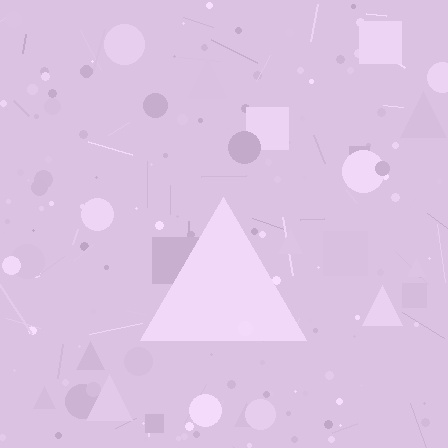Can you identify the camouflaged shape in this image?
The camouflaged shape is a triangle.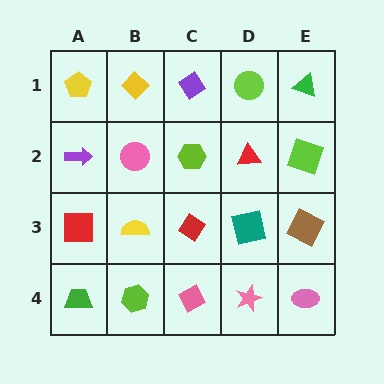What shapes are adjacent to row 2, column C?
A purple diamond (row 1, column C), a red diamond (row 3, column C), a pink circle (row 2, column B), a red triangle (row 2, column D).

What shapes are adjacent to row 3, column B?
A pink circle (row 2, column B), a lime hexagon (row 4, column B), a red square (row 3, column A), a red diamond (row 3, column C).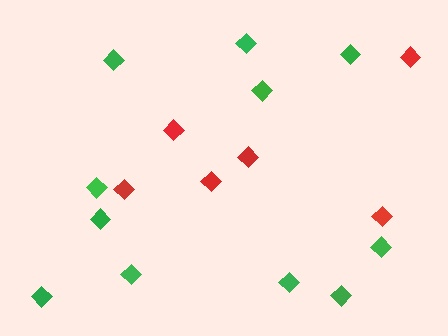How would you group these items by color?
There are 2 groups: one group of green diamonds (11) and one group of red diamonds (6).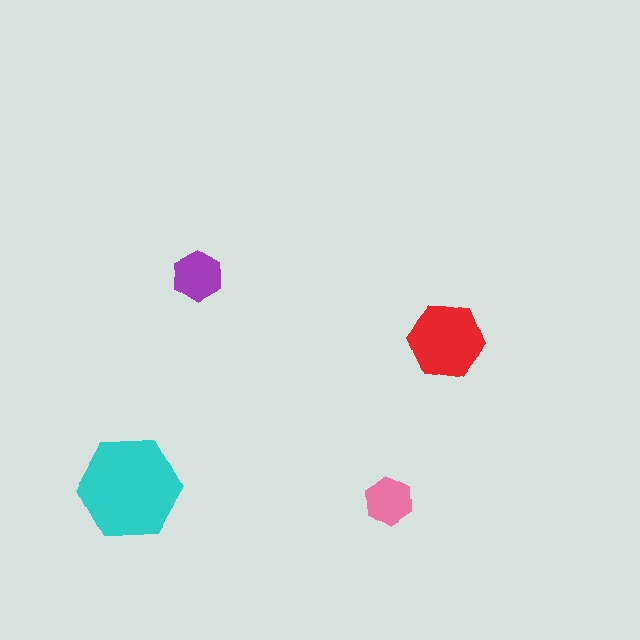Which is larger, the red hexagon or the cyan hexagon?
The cyan one.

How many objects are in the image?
There are 4 objects in the image.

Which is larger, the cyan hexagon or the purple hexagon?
The cyan one.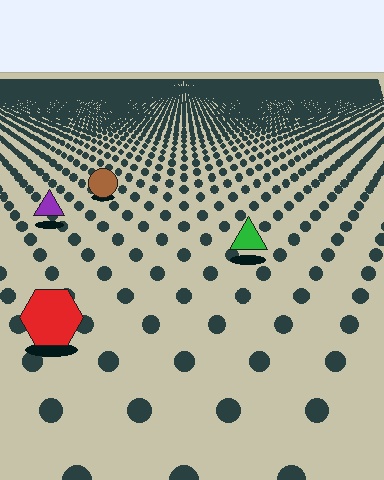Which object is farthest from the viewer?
The brown circle is farthest from the viewer. It appears smaller and the ground texture around it is denser.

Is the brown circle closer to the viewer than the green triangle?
No. The green triangle is closer — you can tell from the texture gradient: the ground texture is coarser near it.